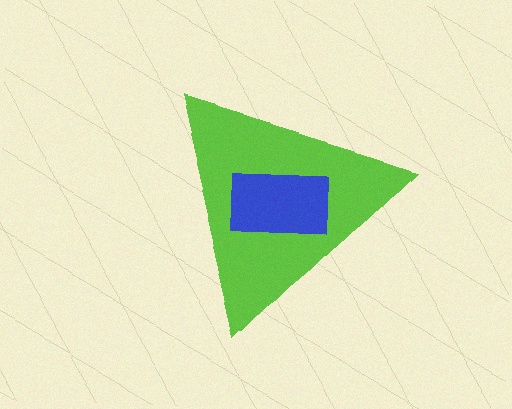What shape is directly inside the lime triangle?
The blue rectangle.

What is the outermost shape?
The lime triangle.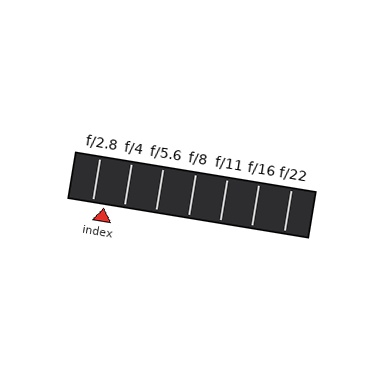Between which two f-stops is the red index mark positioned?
The index mark is between f/2.8 and f/4.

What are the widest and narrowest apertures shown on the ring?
The widest aperture shown is f/2.8 and the narrowest is f/22.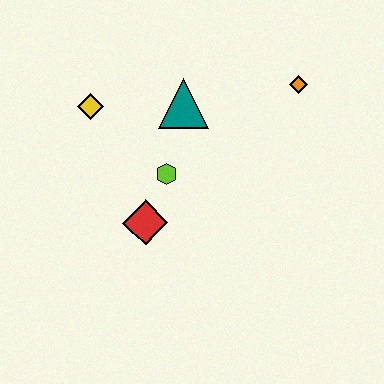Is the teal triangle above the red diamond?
Yes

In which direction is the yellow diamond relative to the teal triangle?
The yellow diamond is to the left of the teal triangle.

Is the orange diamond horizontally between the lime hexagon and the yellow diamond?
No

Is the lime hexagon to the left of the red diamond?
No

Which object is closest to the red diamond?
The lime hexagon is closest to the red diamond.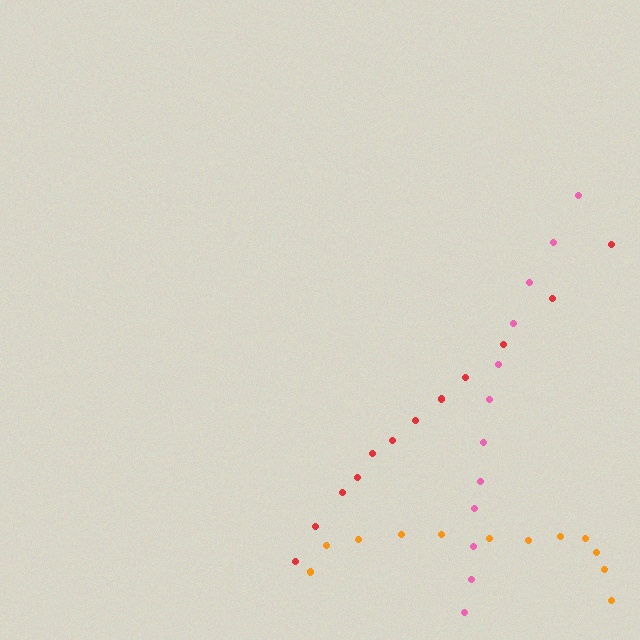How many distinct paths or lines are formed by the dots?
There are 3 distinct paths.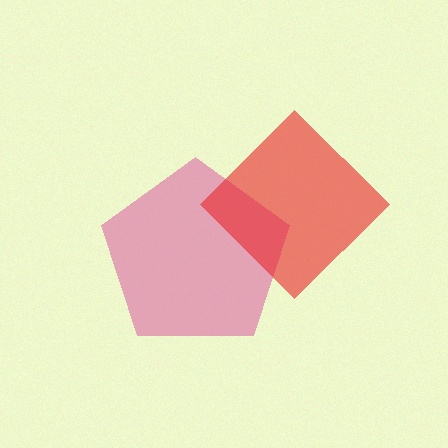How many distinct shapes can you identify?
There are 2 distinct shapes: a pink pentagon, a red diamond.